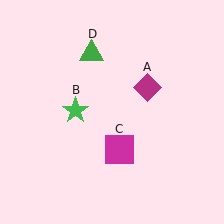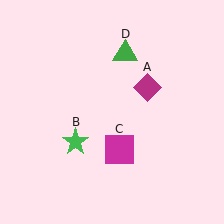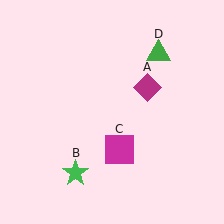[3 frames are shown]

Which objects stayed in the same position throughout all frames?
Magenta diamond (object A) and magenta square (object C) remained stationary.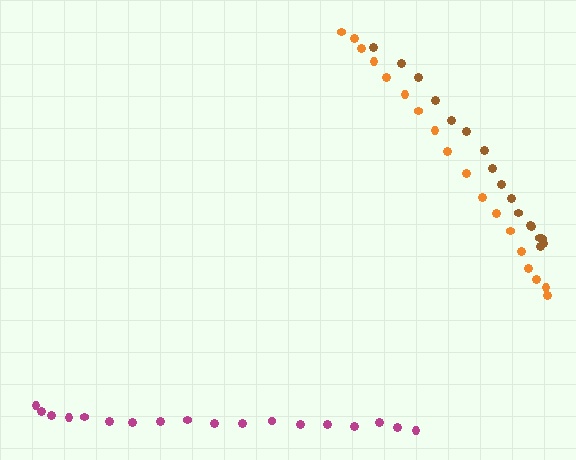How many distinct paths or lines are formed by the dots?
There are 3 distinct paths.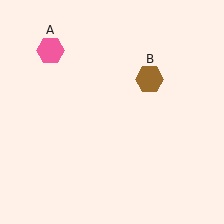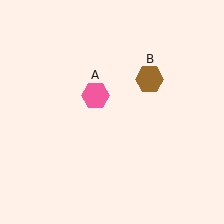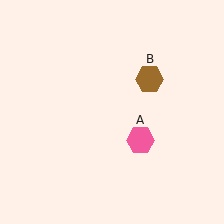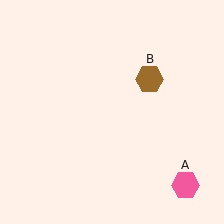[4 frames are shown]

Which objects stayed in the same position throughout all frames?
Brown hexagon (object B) remained stationary.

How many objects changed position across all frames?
1 object changed position: pink hexagon (object A).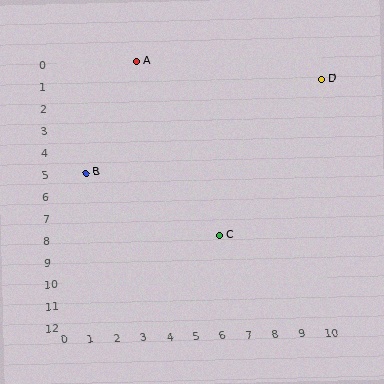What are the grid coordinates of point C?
Point C is at grid coordinates (6, 8).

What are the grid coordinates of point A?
Point A is at grid coordinates (3, 0).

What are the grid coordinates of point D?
Point D is at grid coordinates (10, 1).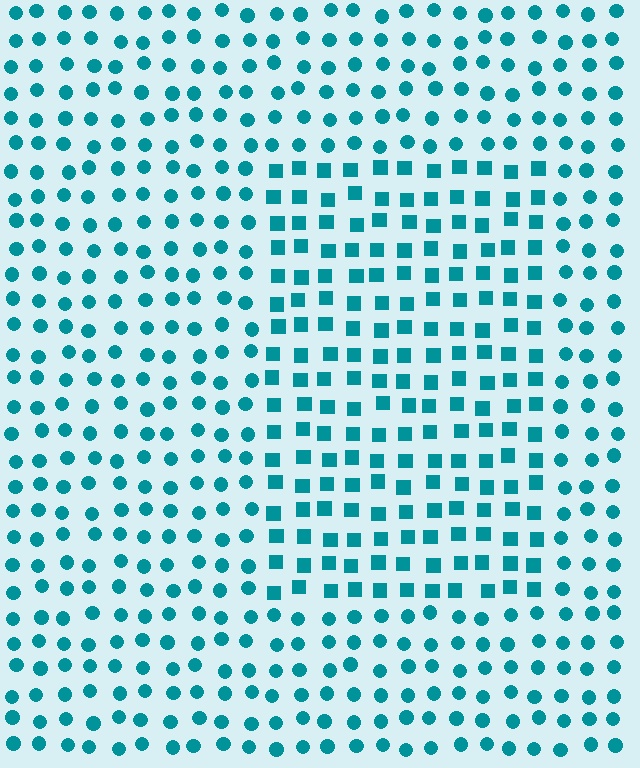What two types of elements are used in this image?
The image uses squares inside the rectangle region and circles outside it.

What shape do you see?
I see a rectangle.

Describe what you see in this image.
The image is filled with small teal elements arranged in a uniform grid. A rectangle-shaped region contains squares, while the surrounding area contains circles. The boundary is defined purely by the change in element shape.